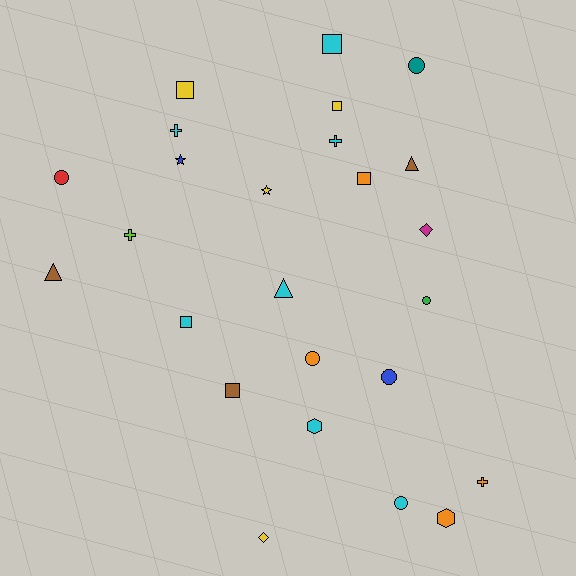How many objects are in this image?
There are 25 objects.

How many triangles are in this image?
There are 3 triangles.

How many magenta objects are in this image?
There is 1 magenta object.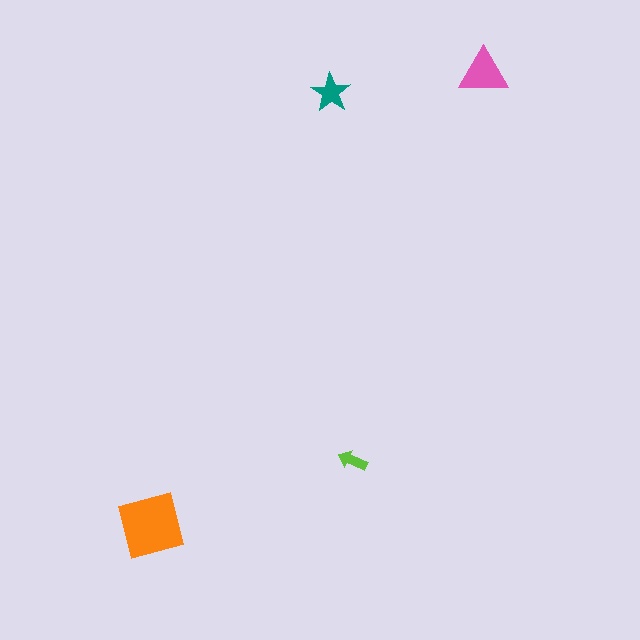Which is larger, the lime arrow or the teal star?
The teal star.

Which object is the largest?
The orange square.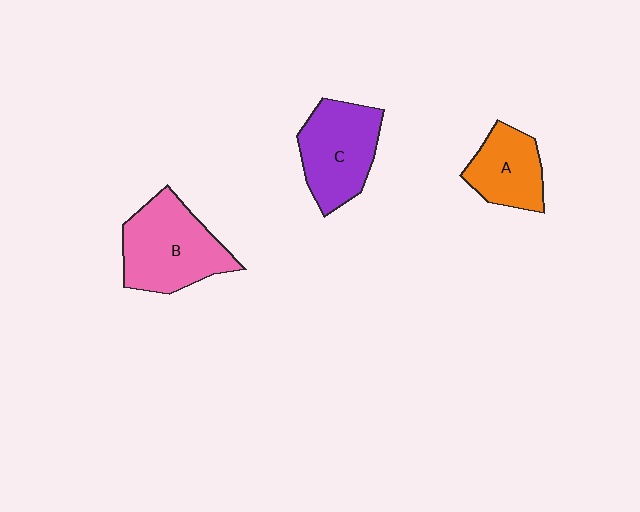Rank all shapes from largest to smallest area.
From largest to smallest: B (pink), C (purple), A (orange).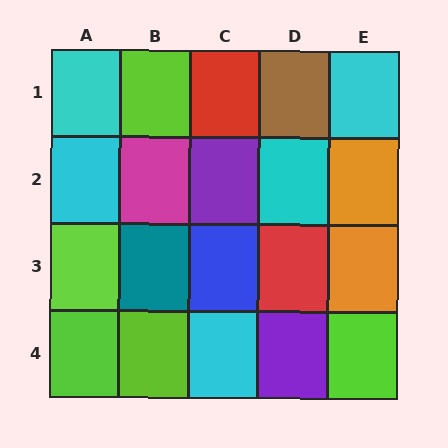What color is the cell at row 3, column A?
Lime.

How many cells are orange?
2 cells are orange.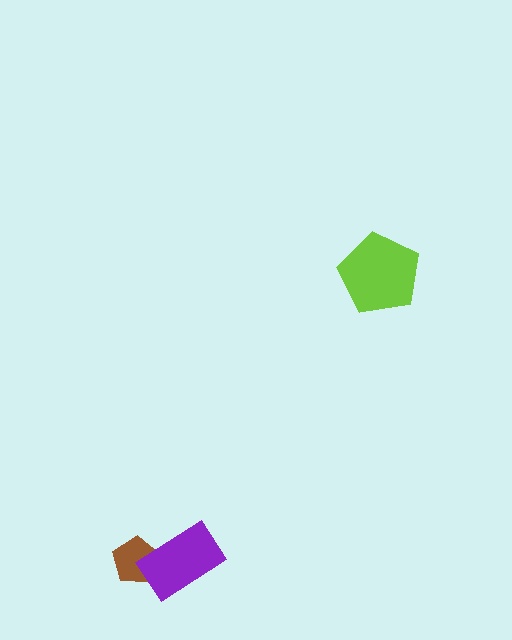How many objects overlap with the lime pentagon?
0 objects overlap with the lime pentagon.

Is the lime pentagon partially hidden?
No, no other shape covers it.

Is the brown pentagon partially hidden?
Yes, it is partially covered by another shape.